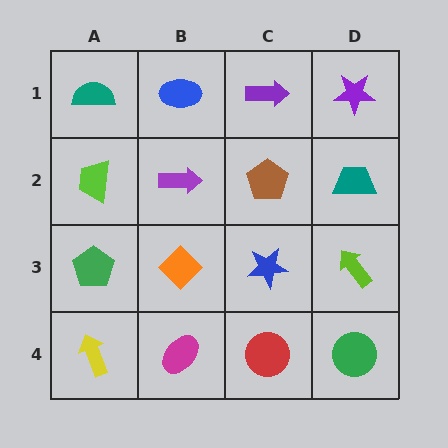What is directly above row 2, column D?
A purple star.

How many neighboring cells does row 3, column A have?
3.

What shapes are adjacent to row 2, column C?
A purple arrow (row 1, column C), a blue star (row 3, column C), a purple arrow (row 2, column B), a teal trapezoid (row 2, column D).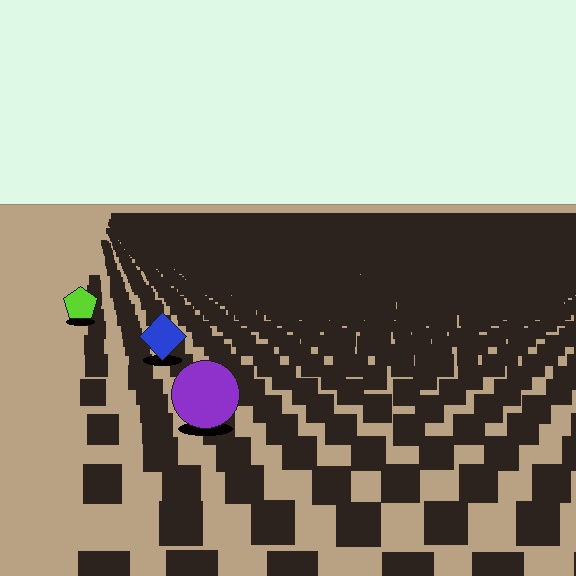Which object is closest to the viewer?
The purple circle is closest. The texture marks near it are larger and more spread out.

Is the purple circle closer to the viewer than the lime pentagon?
Yes. The purple circle is closer — you can tell from the texture gradient: the ground texture is coarser near it.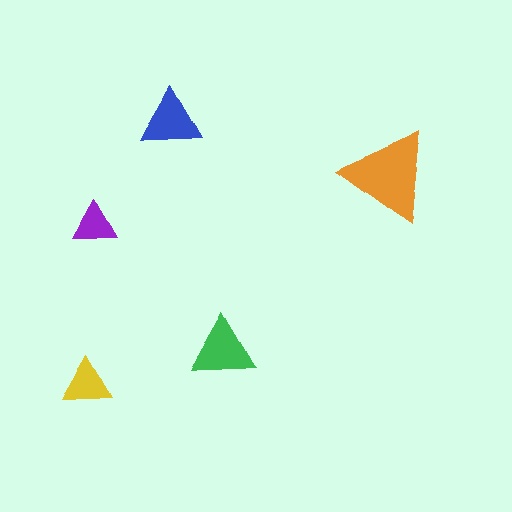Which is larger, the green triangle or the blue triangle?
The green one.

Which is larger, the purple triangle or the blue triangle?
The blue one.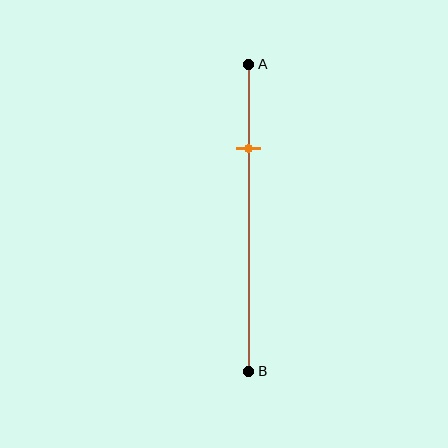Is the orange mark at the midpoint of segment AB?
No, the mark is at about 25% from A, not at the 50% midpoint.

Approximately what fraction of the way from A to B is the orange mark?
The orange mark is approximately 25% of the way from A to B.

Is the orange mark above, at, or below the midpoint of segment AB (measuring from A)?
The orange mark is above the midpoint of segment AB.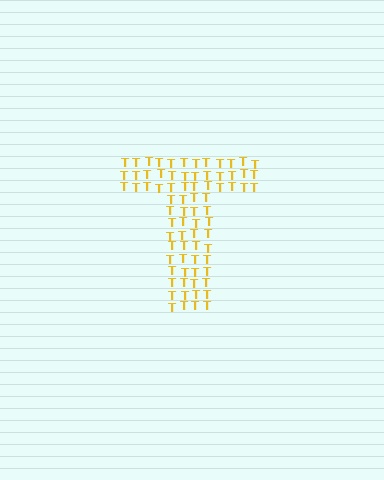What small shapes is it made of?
It is made of small letter T's.